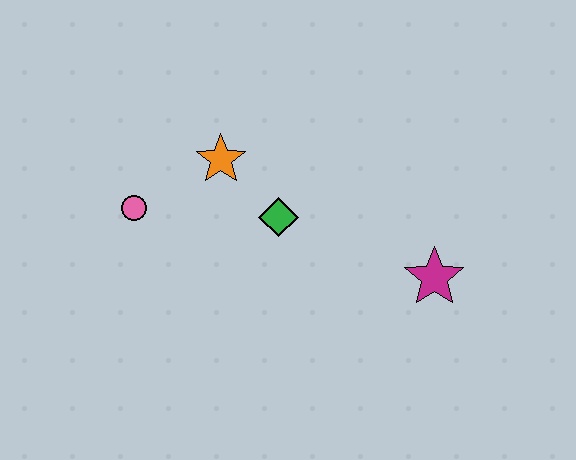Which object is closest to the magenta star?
The green diamond is closest to the magenta star.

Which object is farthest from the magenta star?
The pink circle is farthest from the magenta star.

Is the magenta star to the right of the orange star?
Yes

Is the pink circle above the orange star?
No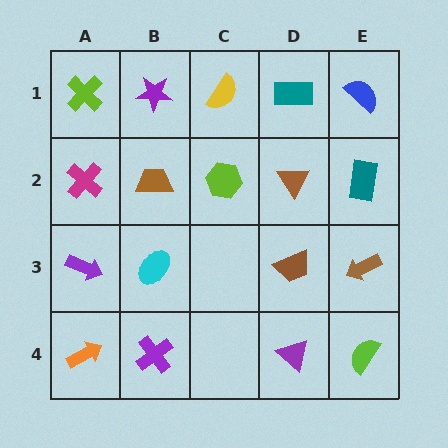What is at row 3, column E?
A brown arrow.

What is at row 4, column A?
An orange arrow.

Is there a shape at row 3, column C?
No, that cell is empty.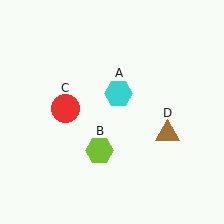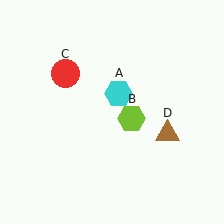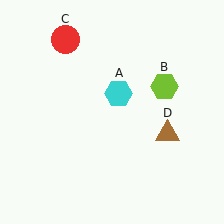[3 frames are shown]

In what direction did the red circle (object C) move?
The red circle (object C) moved up.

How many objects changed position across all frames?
2 objects changed position: lime hexagon (object B), red circle (object C).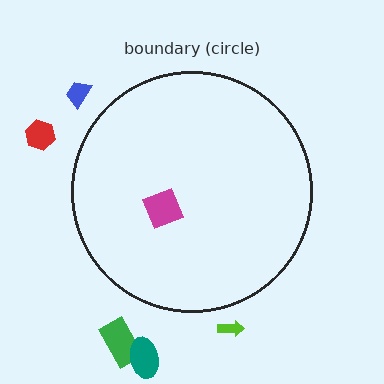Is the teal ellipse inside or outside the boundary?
Outside.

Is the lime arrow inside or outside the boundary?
Outside.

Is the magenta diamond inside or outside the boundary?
Inside.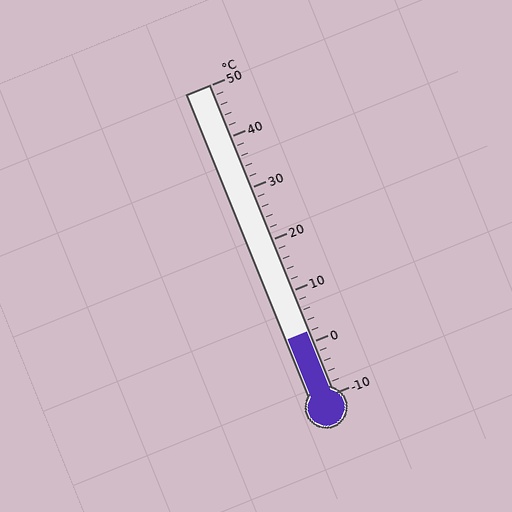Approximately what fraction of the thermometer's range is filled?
The thermometer is filled to approximately 20% of its range.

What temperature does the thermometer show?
The thermometer shows approximately 2°C.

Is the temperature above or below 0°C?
The temperature is above 0°C.